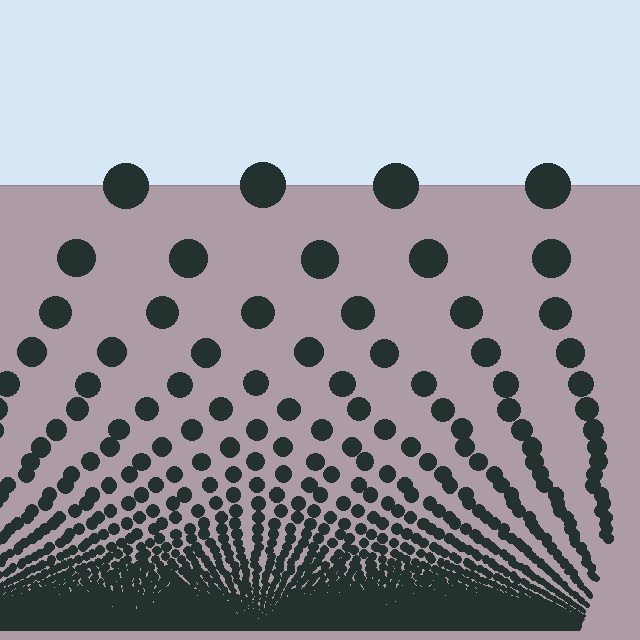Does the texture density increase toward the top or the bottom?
Density increases toward the bottom.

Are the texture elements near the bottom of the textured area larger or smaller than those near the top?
Smaller. The gradient is inverted — elements near the bottom are smaller and denser.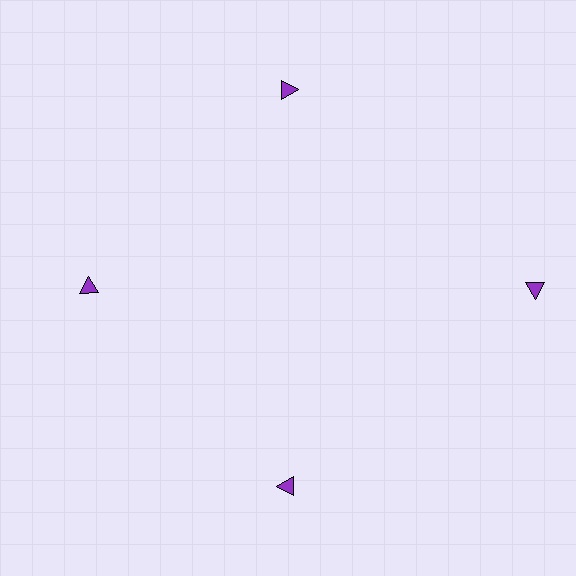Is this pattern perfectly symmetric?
No. The 4 purple triangles are arranged in a ring, but one element near the 3 o'clock position is pushed outward from the center, breaking the 4-fold rotational symmetry.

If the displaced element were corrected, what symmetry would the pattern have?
It would have 4-fold rotational symmetry — the pattern would map onto itself every 90 degrees.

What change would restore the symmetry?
The symmetry would be restored by moving it inward, back onto the ring so that all 4 triangles sit at equal angles and equal distance from the center.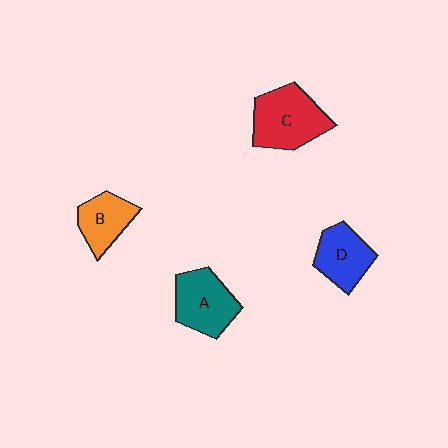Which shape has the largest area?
Shape C (red).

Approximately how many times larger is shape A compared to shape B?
Approximately 1.3 times.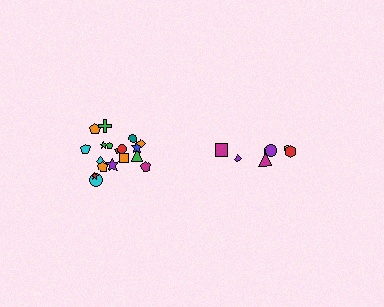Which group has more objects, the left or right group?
The left group.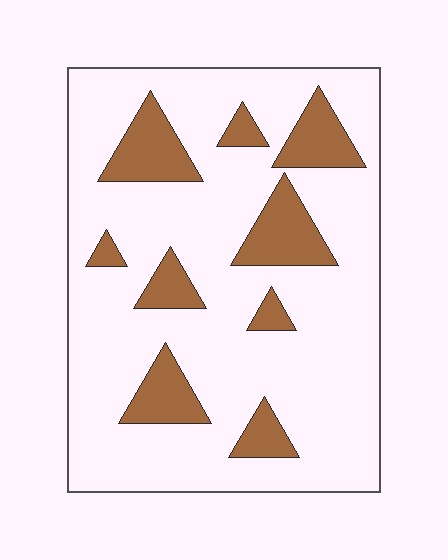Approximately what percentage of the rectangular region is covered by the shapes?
Approximately 20%.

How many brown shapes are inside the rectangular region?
9.